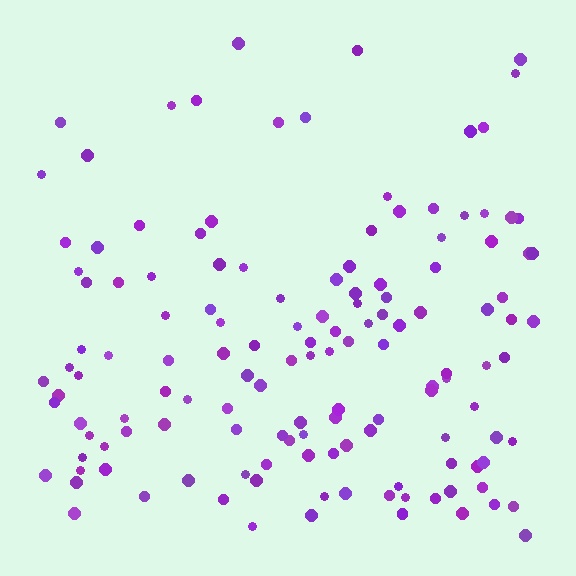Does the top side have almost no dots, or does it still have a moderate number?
Still a moderate number, just noticeably fewer than the bottom.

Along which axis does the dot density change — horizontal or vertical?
Vertical.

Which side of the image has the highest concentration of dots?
The bottom.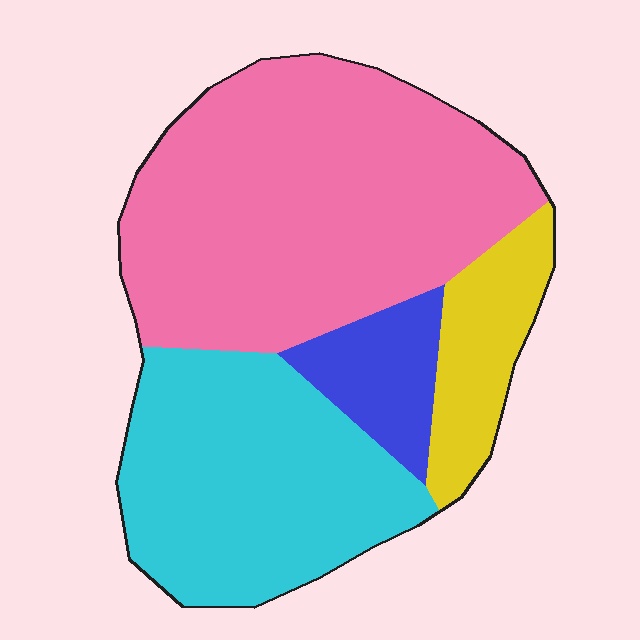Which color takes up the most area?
Pink, at roughly 50%.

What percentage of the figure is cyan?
Cyan covers roughly 30% of the figure.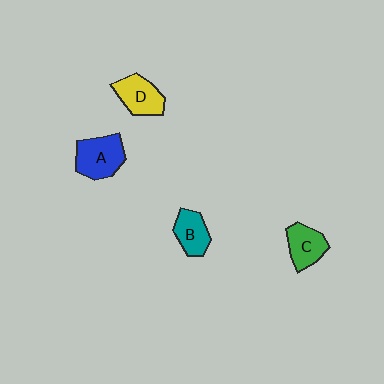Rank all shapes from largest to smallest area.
From largest to smallest: A (blue), D (yellow), C (green), B (teal).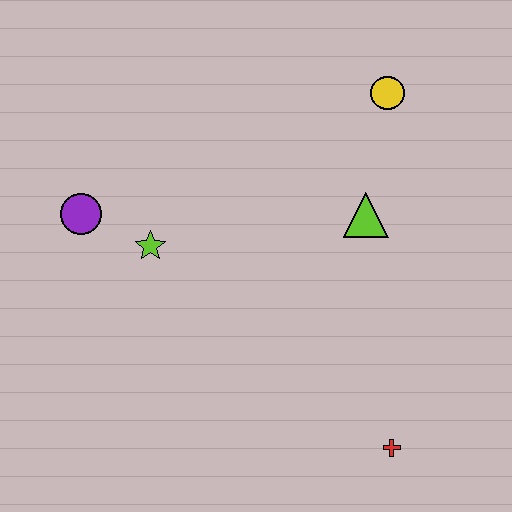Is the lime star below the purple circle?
Yes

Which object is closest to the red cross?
The lime triangle is closest to the red cross.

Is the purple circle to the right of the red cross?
No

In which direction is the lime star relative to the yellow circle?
The lime star is to the left of the yellow circle.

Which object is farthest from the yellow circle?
The red cross is farthest from the yellow circle.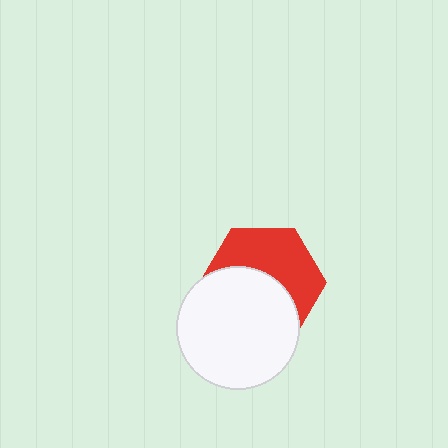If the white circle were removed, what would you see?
You would see the complete red hexagon.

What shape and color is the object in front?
The object in front is a white circle.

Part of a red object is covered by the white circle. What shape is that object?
It is a hexagon.